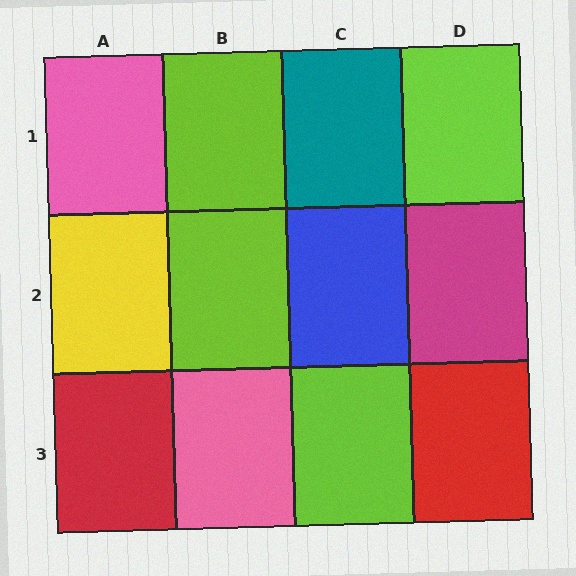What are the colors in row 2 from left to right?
Yellow, lime, blue, magenta.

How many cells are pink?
2 cells are pink.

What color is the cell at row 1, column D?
Lime.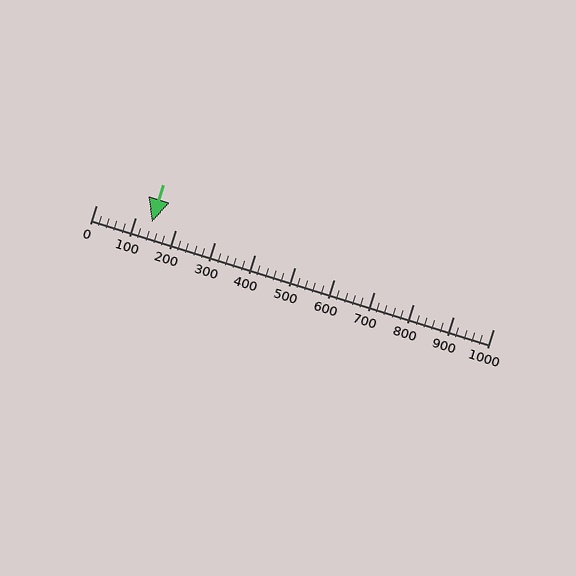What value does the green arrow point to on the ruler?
The green arrow points to approximately 140.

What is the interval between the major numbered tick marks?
The major tick marks are spaced 100 units apart.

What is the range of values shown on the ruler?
The ruler shows values from 0 to 1000.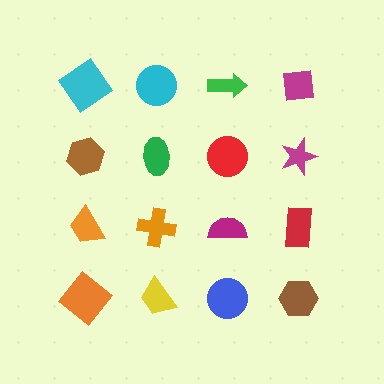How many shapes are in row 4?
4 shapes.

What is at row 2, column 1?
A brown hexagon.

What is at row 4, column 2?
A yellow trapezoid.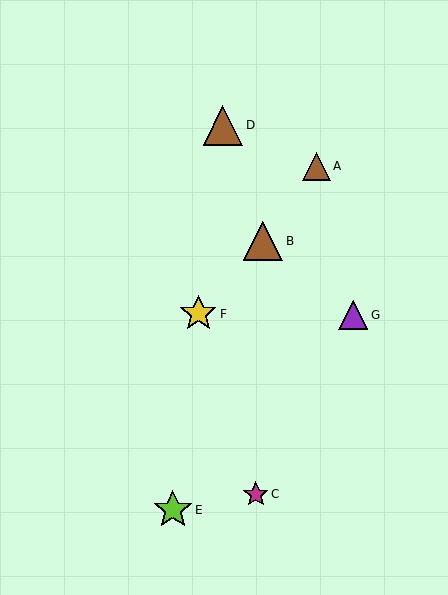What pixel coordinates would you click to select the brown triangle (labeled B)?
Click at (263, 241) to select the brown triangle B.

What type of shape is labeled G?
Shape G is a purple triangle.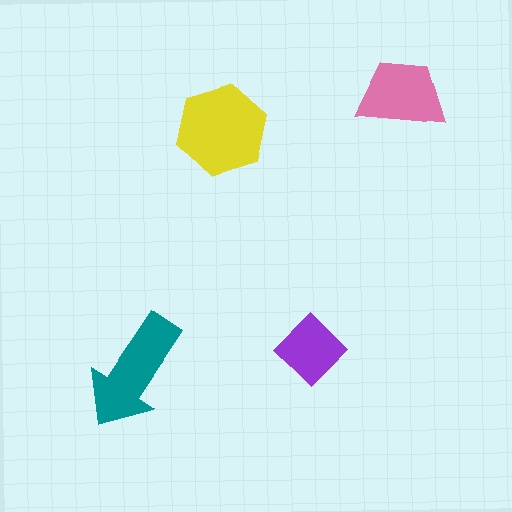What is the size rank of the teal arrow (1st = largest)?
2nd.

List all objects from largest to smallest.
The yellow hexagon, the teal arrow, the pink trapezoid, the purple diamond.